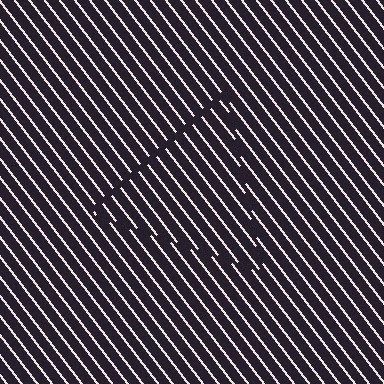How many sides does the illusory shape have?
3 sides — the line-ends trace a triangle.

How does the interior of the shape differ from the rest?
The interior of the shape contains the same grating, shifted by half a period — the contour is defined by the phase discontinuity where line-ends from the inner and outer gratings abut.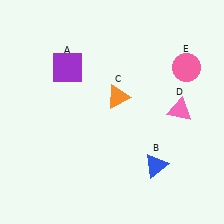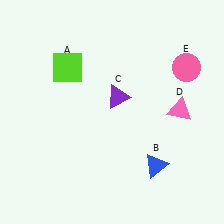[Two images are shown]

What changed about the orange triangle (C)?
In Image 1, C is orange. In Image 2, it changed to purple.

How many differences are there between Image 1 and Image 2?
There are 2 differences between the two images.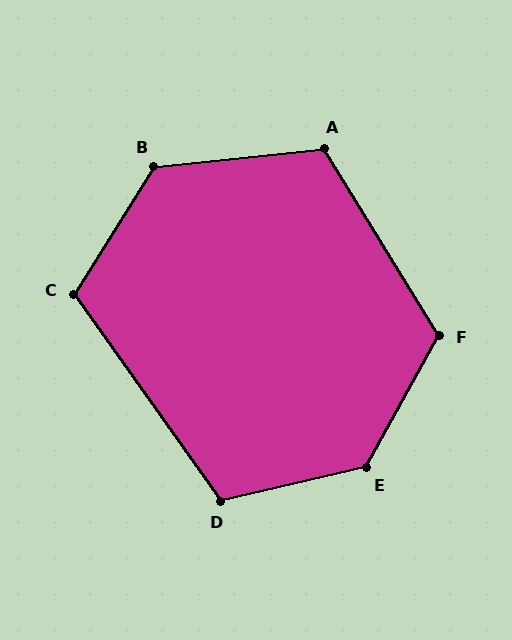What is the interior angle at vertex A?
Approximately 116 degrees (obtuse).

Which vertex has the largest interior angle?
E, at approximately 132 degrees.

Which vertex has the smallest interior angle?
C, at approximately 112 degrees.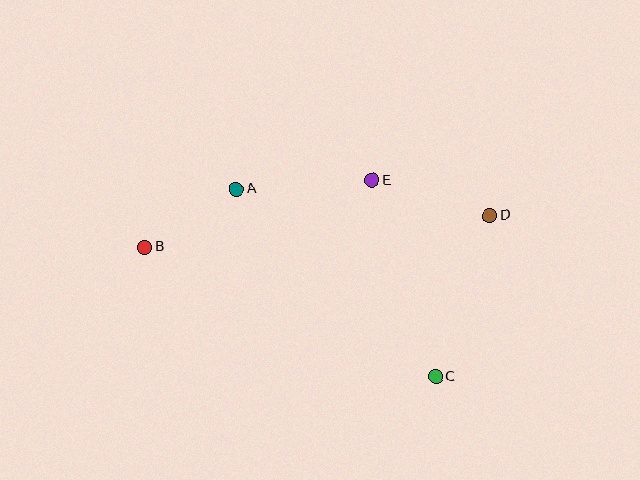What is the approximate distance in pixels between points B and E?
The distance between B and E is approximately 236 pixels.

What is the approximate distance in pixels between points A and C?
The distance between A and C is approximately 273 pixels.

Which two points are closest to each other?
Points A and B are closest to each other.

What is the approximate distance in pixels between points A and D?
The distance between A and D is approximately 255 pixels.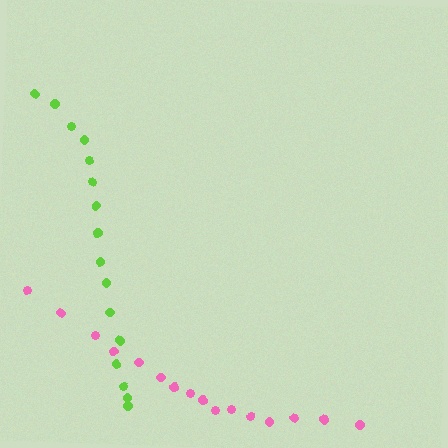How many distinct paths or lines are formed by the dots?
There are 2 distinct paths.